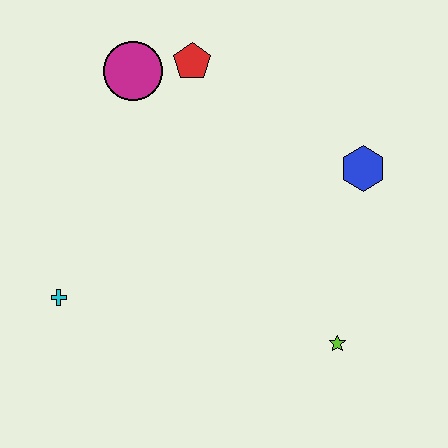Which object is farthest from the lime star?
The magenta circle is farthest from the lime star.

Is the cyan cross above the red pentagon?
No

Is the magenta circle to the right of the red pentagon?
No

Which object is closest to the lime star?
The blue hexagon is closest to the lime star.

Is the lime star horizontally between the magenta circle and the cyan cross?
No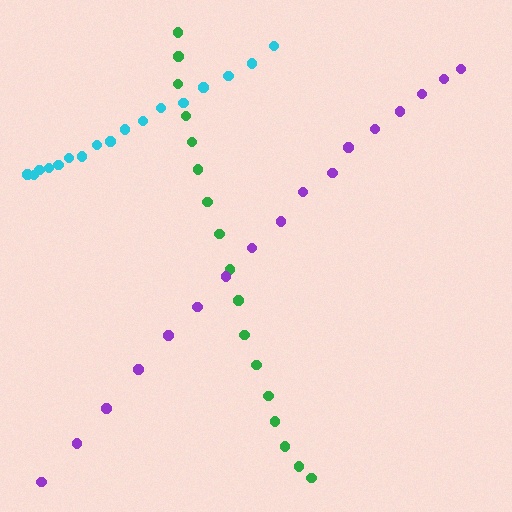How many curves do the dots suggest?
There are 3 distinct paths.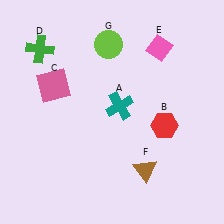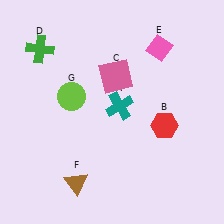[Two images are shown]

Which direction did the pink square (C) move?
The pink square (C) moved right.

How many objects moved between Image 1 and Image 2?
3 objects moved between the two images.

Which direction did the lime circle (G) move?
The lime circle (G) moved down.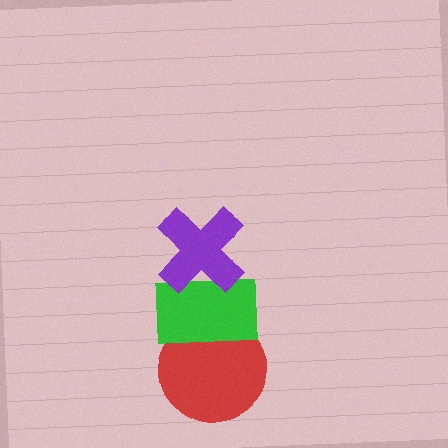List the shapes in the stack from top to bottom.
From top to bottom: the purple cross, the green rectangle, the red circle.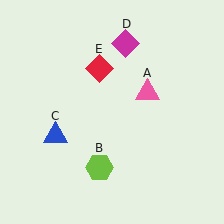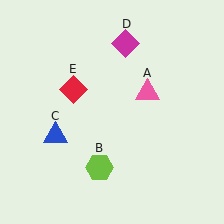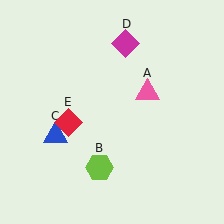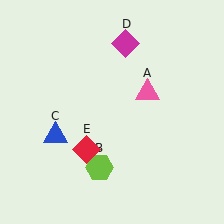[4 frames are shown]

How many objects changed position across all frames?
1 object changed position: red diamond (object E).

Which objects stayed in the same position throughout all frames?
Pink triangle (object A) and lime hexagon (object B) and blue triangle (object C) and magenta diamond (object D) remained stationary.